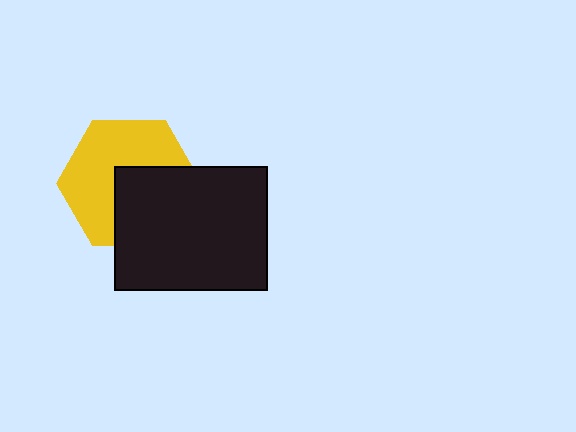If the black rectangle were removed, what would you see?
You would see the complete yellow hexagon.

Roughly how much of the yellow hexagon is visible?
About half of it is visible (roughly 58%).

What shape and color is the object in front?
The object in front is a black rectangle.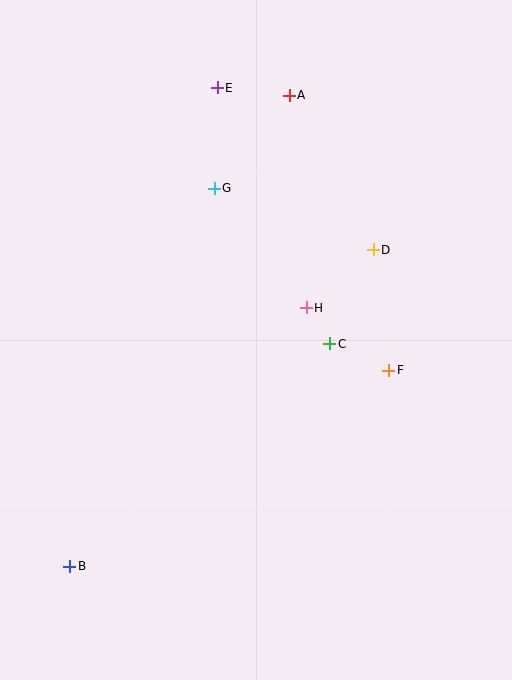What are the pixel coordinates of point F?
Point F is at (389, 370).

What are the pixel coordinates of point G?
Point G is at (214, 188).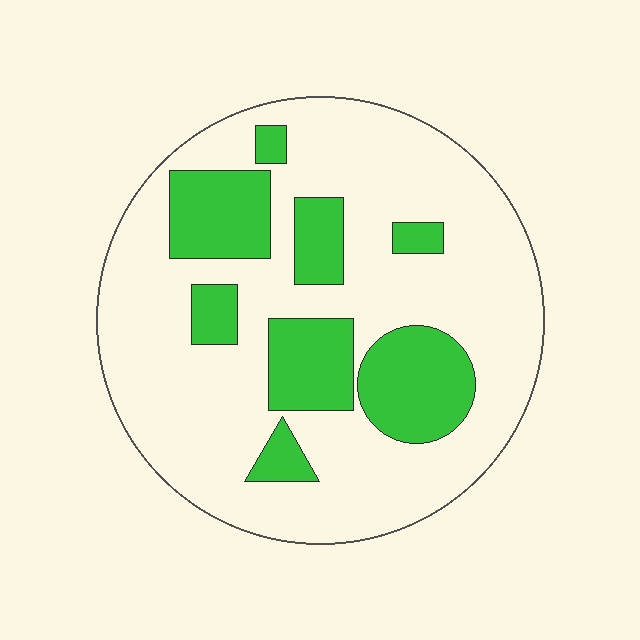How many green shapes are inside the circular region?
8.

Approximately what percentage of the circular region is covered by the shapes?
Approximately 25%.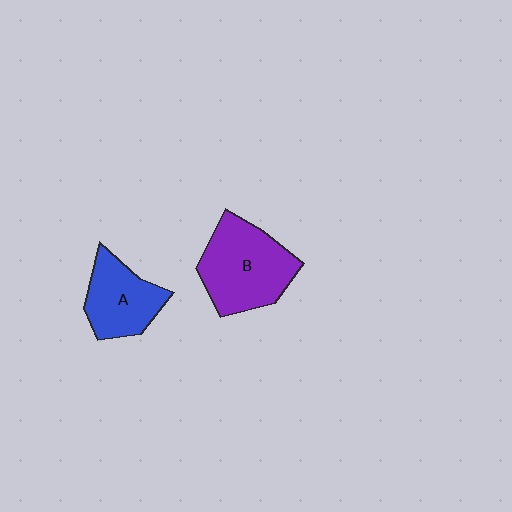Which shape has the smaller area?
Shape A (blue).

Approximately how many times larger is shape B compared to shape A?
Approximately 1.4 times.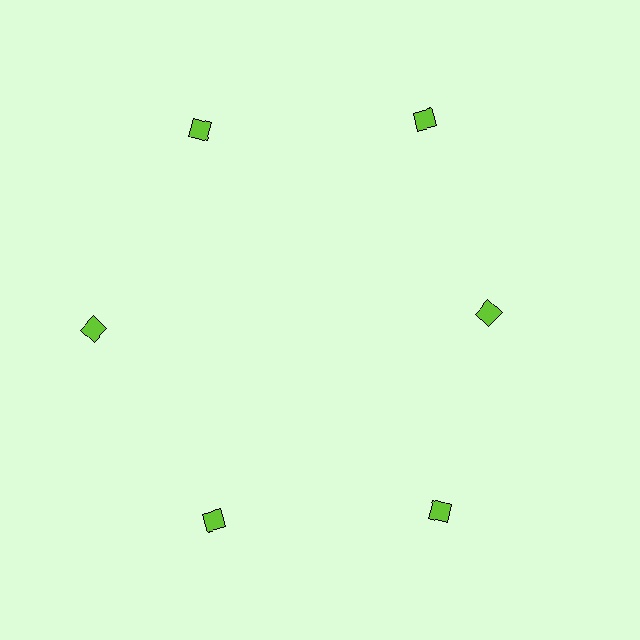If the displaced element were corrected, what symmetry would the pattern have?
It would have 6-fold rotational symmetry — the pattern would map onto itself every 60 degrees.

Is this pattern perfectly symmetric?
No. The 6 lime diamonds are arranged in a ring, but one element near the 3 o'clock position is pulled inward toward the center, breaking the 6-fold rotational symmetry.